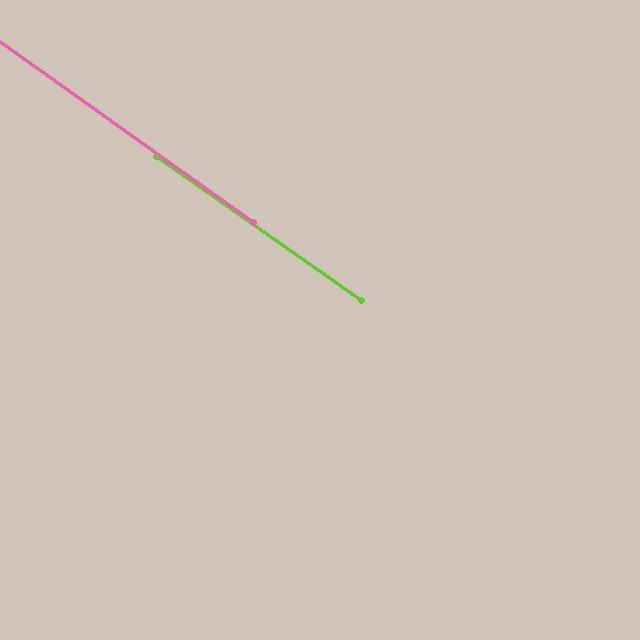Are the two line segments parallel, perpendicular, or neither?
Parallel — their directions differ by only 0.2°.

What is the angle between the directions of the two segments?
Approximately 0 degrees.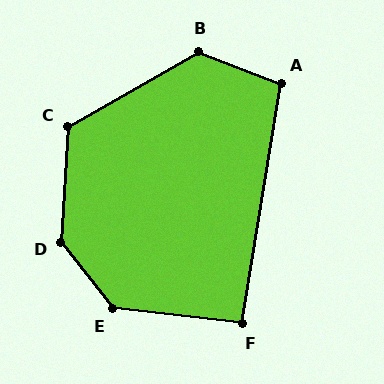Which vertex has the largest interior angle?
D, at approximately 138 degrees.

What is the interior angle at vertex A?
Approximately 102 degrees (obtuse).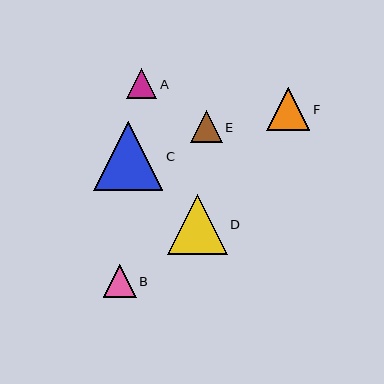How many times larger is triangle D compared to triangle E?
Triangle D is approximately 1.9 times the size of triangle E.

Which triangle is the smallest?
Triangle A is the smallest with a size of approximately 30 pixels.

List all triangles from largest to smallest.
From largest to smallest: C, D, F, B, E, A.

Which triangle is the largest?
Triangle C is the largest with a size of approximately 70 pixels.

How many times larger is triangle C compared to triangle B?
Triangle C is approximately 2.1 times the size of triangle B.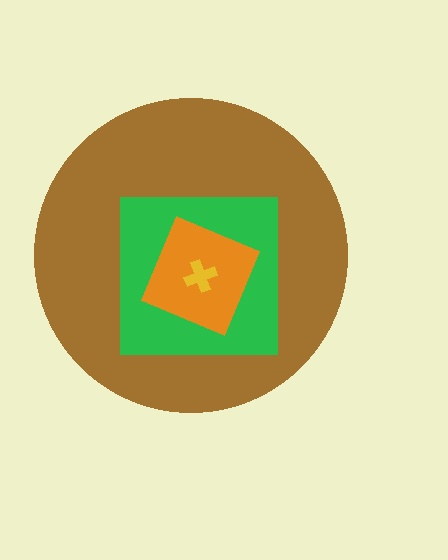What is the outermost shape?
The brown circle.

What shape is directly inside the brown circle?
The green square.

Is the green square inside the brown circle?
Yes.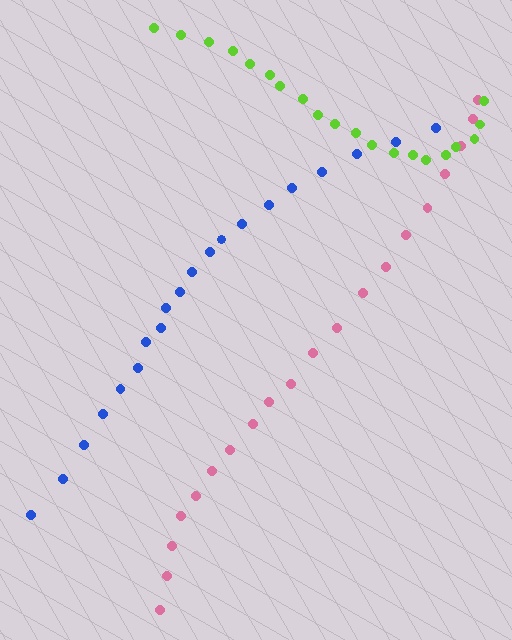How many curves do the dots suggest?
There are 3 distinct paths.